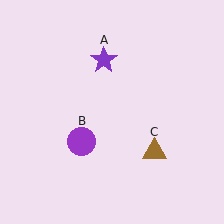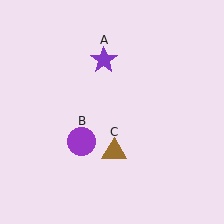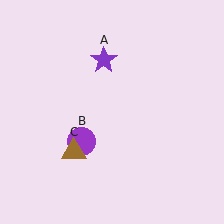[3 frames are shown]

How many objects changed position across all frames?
1 object changed position: brown triangle (object C).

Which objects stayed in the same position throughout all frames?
Purple star (object A) and purple circle (object B) remained stationary.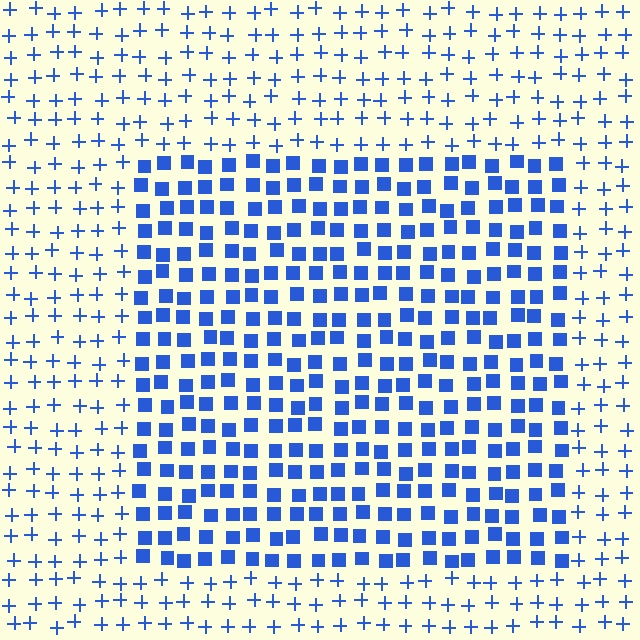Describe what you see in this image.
The image is filled with small blue elements arranged in a uniform grid. A rectangle-shaped region contains squares, while the surrounding area contains plus signs. The boundary is defined purely by the change in element shape.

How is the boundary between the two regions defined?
The boundary is defined by a change in element shape: squares inside vs. plus signs outside. All elements share the same color and spacing.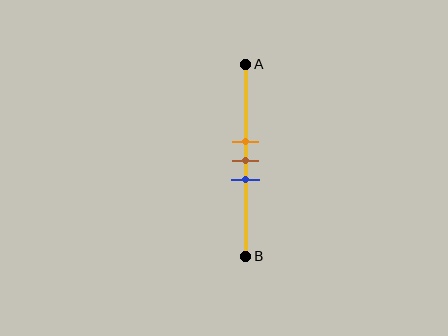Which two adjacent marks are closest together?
The orange and brown marks are the closest adjacent pair.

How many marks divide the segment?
There are 3 marks dividing the segment.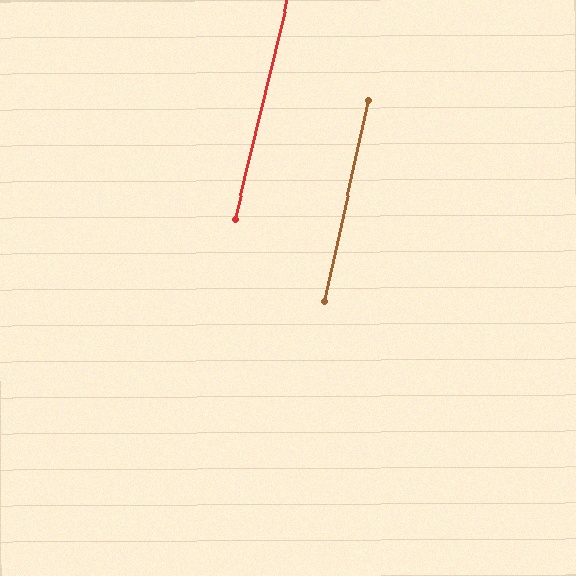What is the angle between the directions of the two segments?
Approximately 1 degree.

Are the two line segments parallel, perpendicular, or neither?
Parallel — their directions differ by only 1.2°.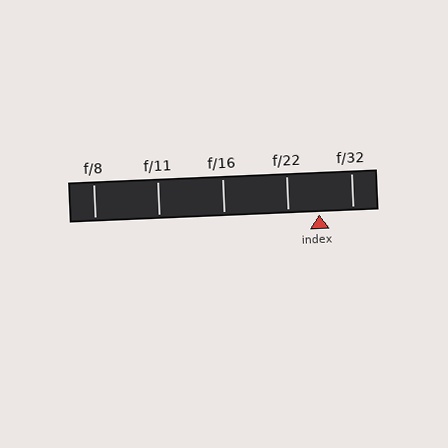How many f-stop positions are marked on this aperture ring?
There are 5 f-stop positions marked.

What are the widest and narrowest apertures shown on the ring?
The widest aperture shown is f/8 and the narrowest is f/32.